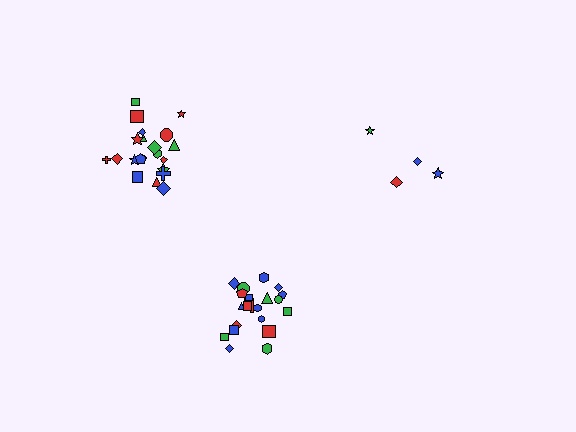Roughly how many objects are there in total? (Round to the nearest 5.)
Roughly 50 objects in total.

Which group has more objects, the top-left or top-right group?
The top-left group.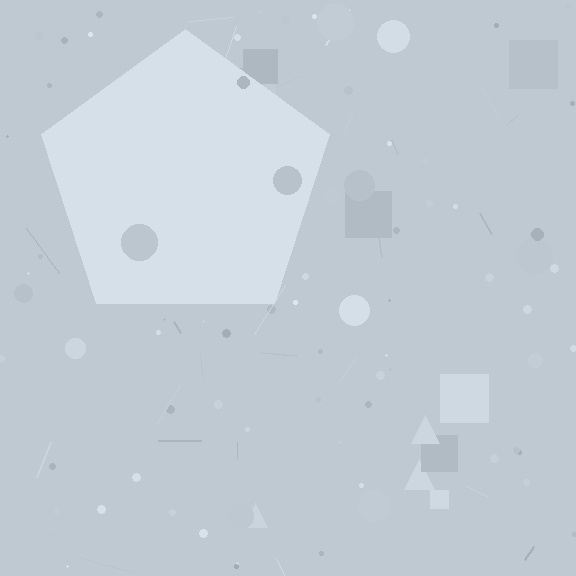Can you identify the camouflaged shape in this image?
The camouflaged shape is a pentagon.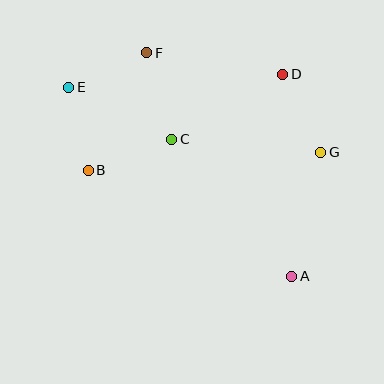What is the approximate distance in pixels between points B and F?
The distance between B and F is approximately 131 pixels.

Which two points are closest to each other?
Points E and F are closest to each other.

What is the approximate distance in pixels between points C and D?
The distance between C and D is approximately 129 pixels.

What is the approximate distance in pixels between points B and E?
The distance between B and E is approximately 85 pixels.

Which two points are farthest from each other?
Points A and E are farthest from each other.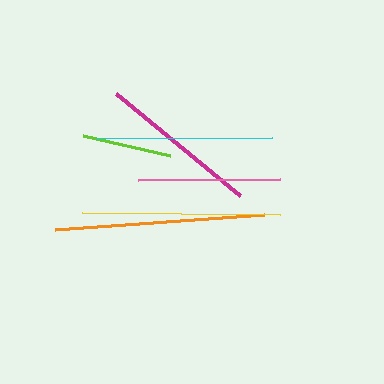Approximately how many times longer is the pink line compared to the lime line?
The pink line is approximately 1.6 times the length of the lime line.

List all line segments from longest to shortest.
From longest to shortest: orange, yellow, cyan, magenta, pink, lime.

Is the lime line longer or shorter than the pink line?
The pink line is longer than the lime line.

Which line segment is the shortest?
The lime line is the shortest at approximately 88 pixels.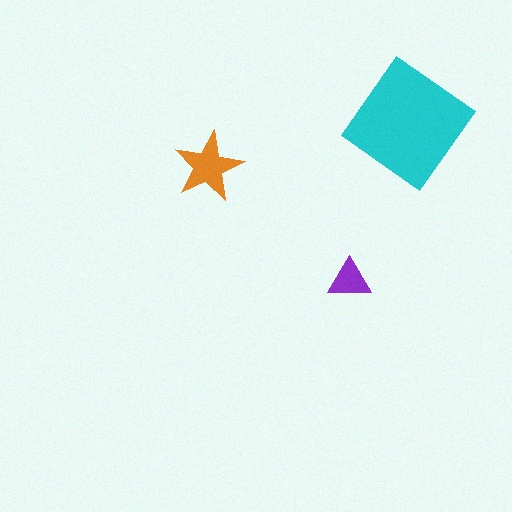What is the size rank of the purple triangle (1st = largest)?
3rd.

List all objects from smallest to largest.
The purple triangle, the orange star, the cyan diamond.